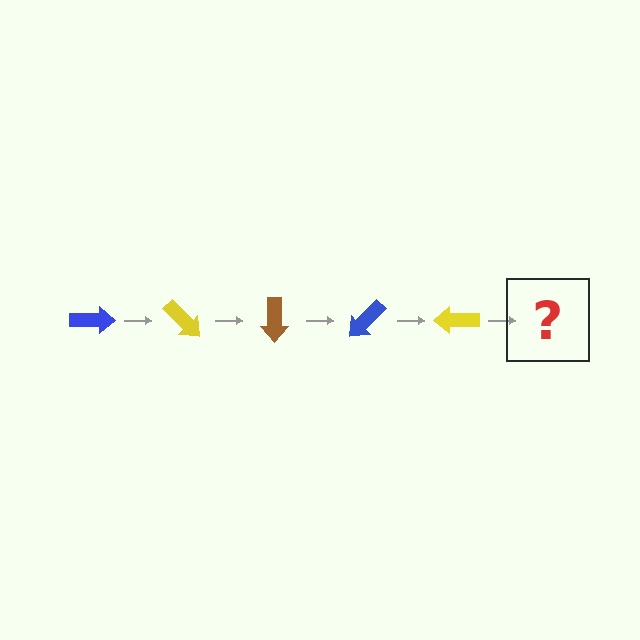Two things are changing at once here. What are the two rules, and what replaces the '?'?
The two rules are that it rotates 45 degrees each step and the color cycles through blue, yellow, and brown. The '?' should be a brown arrow, rotated 225 degrees from the start.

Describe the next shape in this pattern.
It should be a brown arrow, rotated 225 degrees from the start.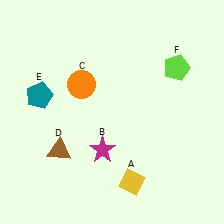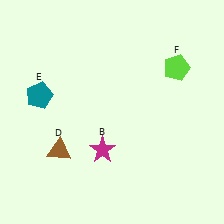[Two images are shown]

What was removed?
The yellow diamond (A), the orange circle (C) were removed in Image 2.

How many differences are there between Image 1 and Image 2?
There are 2 differences between the two images.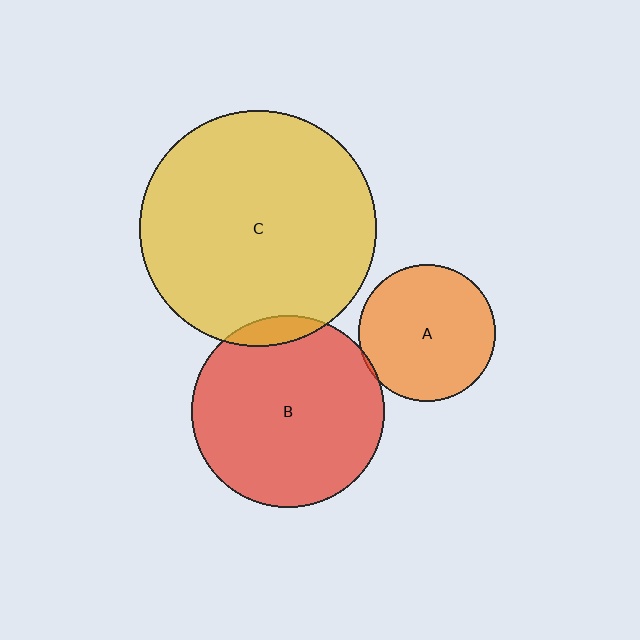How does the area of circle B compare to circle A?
Approximately 2.0 times.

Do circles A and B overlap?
Yes.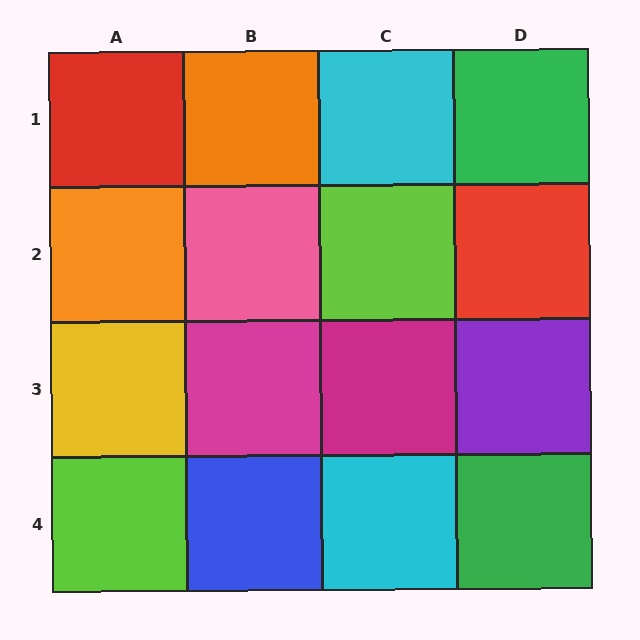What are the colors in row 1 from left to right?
Red, orange, cyan, green.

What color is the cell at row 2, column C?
Lime.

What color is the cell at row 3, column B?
Magenta.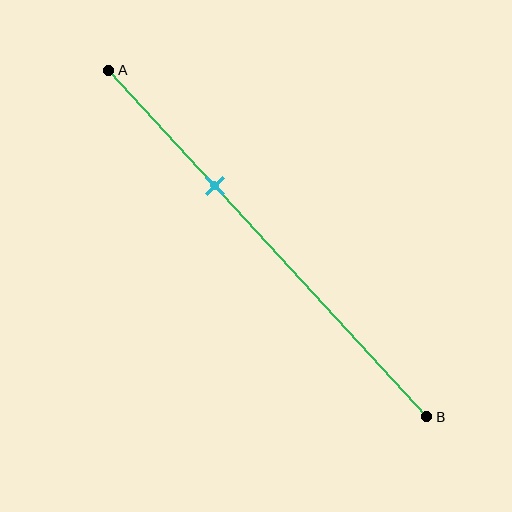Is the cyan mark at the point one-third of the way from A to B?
Yes, the mark is approximately at the one-third point.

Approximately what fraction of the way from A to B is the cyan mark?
The cyan mark is approximately 35% of the way from A to B.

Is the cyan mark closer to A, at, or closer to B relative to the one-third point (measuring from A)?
The cyan mark is approximately at the one-third point of segment AB.